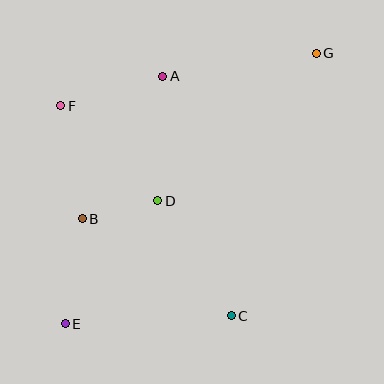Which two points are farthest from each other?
Points E and G are farthest from each other.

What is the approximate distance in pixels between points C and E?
The distance between C and E is approximately 166 pixels.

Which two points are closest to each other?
Points B and D are closest to each other.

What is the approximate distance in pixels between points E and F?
The distance between E and F is approximately 218 pixels.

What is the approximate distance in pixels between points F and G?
The distance between F and G is approximately 261 pixels.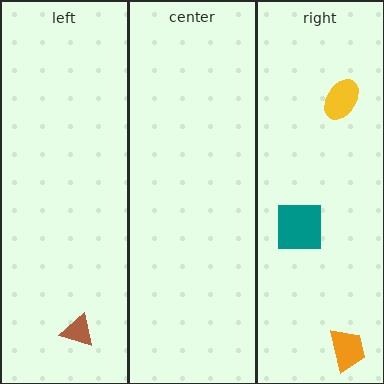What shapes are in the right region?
The yellow ellipse, the orange trapezoid, the teal square.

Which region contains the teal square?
The right region.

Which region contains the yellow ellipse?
The right region.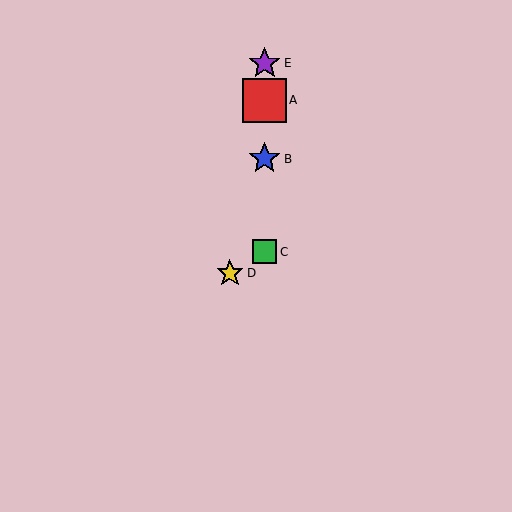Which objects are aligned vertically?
Objects A, B, C, E are aligned vertically.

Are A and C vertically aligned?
Yes, both are at x≈265.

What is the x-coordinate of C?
Object C is at x≈265.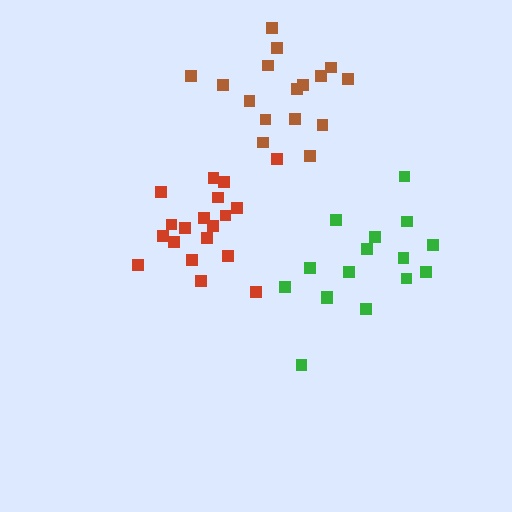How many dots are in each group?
Group 1: 16 dots, Group 2: 19 dots, Group 3: 16 dots (51 total).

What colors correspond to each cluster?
The clusters are colored: green, red, brown.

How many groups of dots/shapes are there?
There are 3 groups.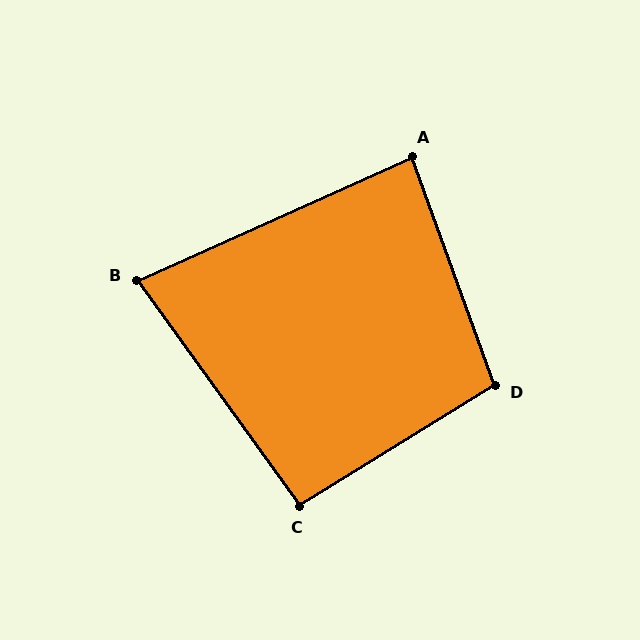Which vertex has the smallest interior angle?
B, at approximately 78 degrees.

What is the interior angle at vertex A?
Approximately 86 degrees (approximately right).